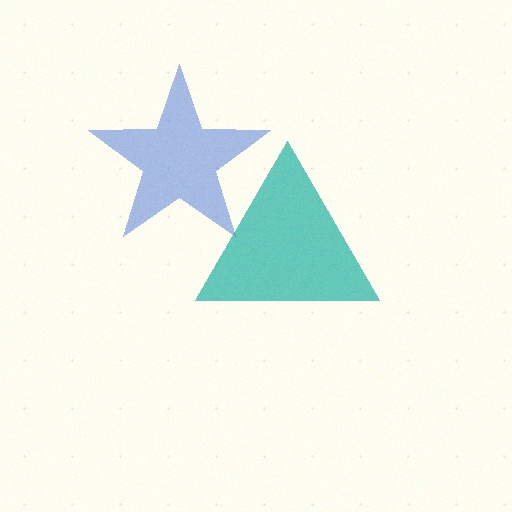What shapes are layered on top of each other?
The layered shapes are: a blue star, a teal triangle.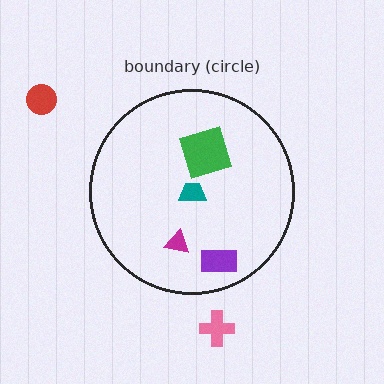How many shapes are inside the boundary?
4 inside, 2 outside.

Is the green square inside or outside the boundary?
Inside.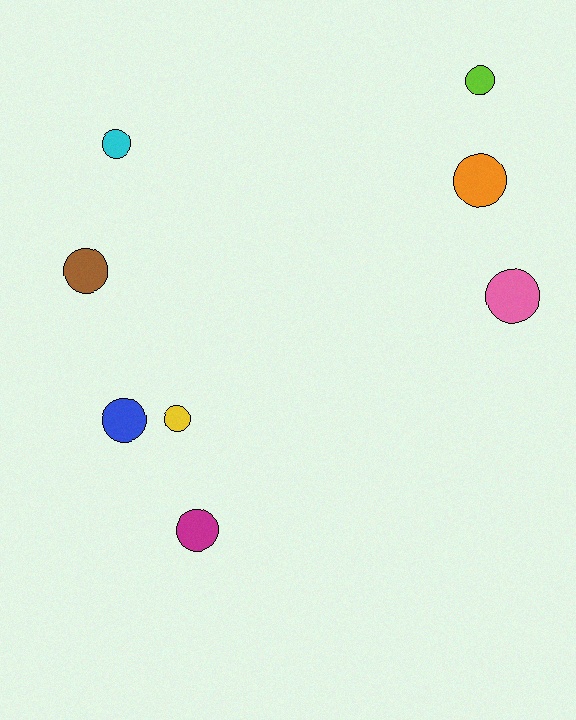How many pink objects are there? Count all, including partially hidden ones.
There is 1 pink object.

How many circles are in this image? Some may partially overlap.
There are 8 circles.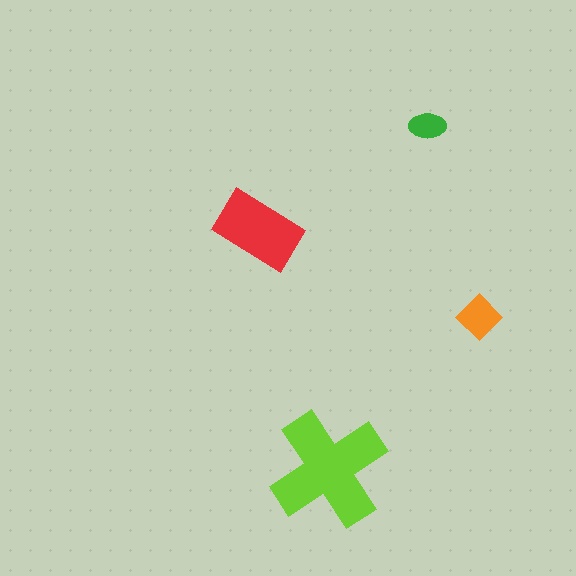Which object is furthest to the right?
The orange diamond is rightmost.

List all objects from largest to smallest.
The lime cross, the red rectangle, the orange diamond, the green ellipse.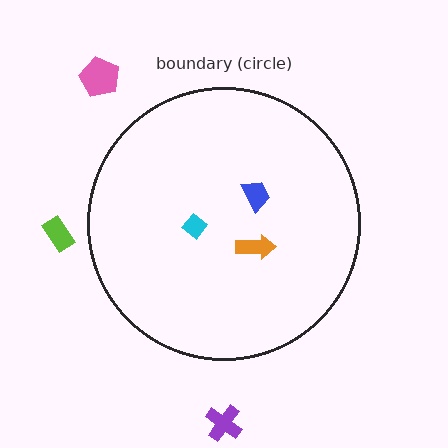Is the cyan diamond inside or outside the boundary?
Inside.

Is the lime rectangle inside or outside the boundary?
Outside.